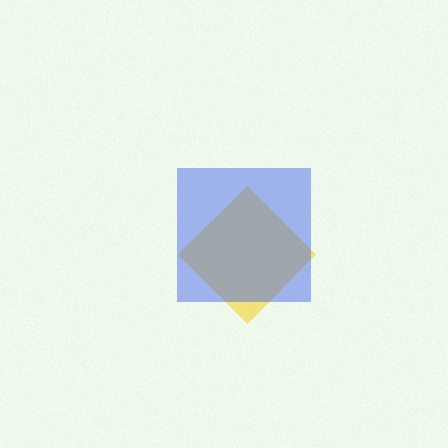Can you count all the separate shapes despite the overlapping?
Yes, there are 2 separate shapes.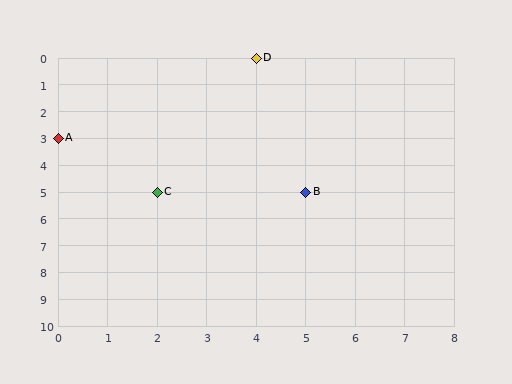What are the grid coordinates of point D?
Point D is at grid coordinates (4, 0).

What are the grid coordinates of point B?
Point B is at grid coordinates (5, 5).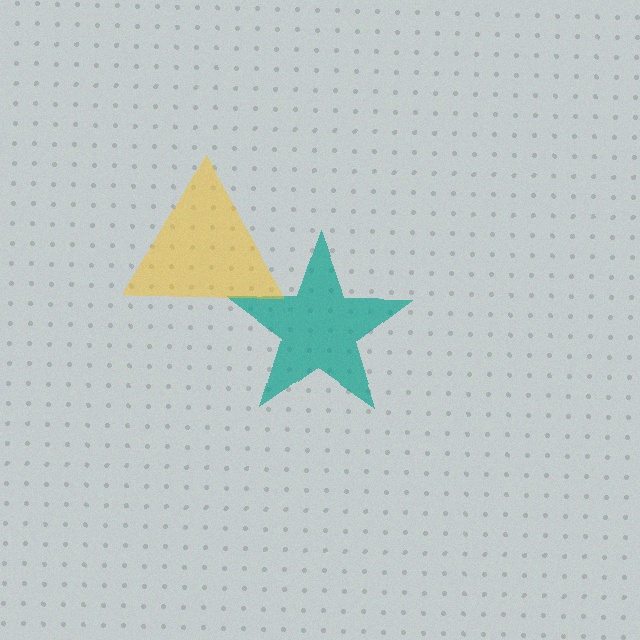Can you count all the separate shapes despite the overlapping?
Yes, there are 2 separate shapes.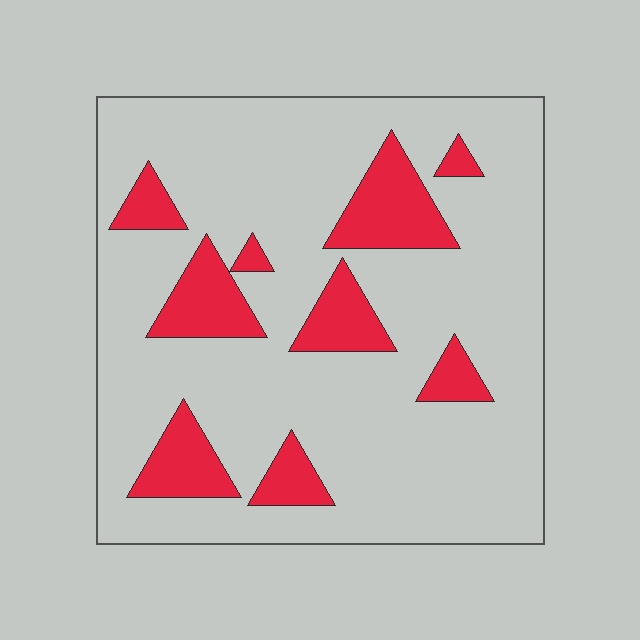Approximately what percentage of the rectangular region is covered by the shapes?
Approximately 20%.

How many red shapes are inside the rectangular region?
9.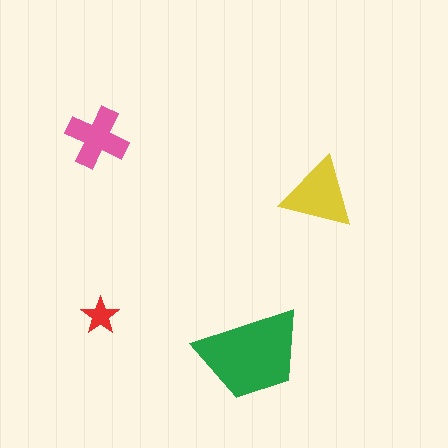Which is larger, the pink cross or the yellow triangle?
The yellow triangle.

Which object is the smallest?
The red star.